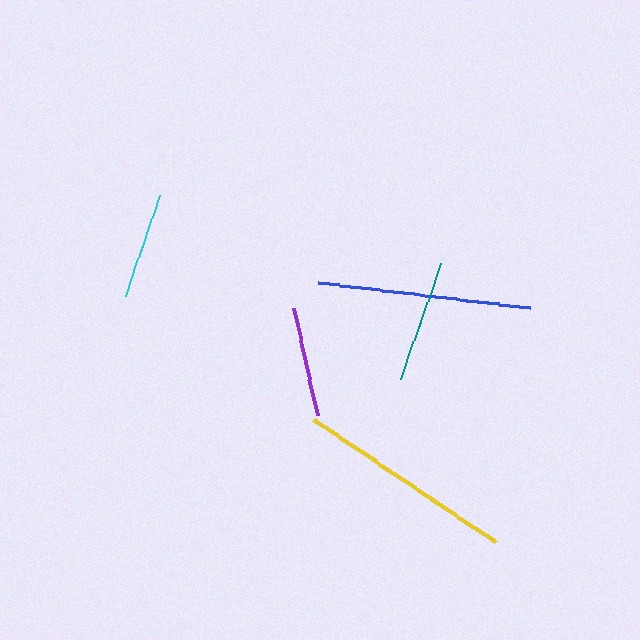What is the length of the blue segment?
The blue segment is approximately 213 pixels long.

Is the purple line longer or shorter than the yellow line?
The yellow line is longer than the purple line.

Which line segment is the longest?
The yellow line is the longest at approximately 220 pixels.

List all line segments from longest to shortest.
From longest to shortest: yellow, blue, teal, purple, cyan.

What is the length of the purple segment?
The purple segment is approximately 109 pixels long.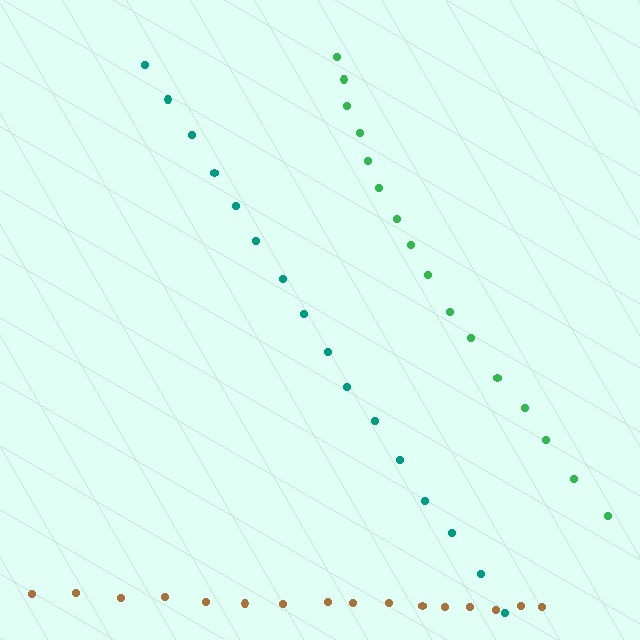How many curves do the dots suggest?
There are 3 distinct paths.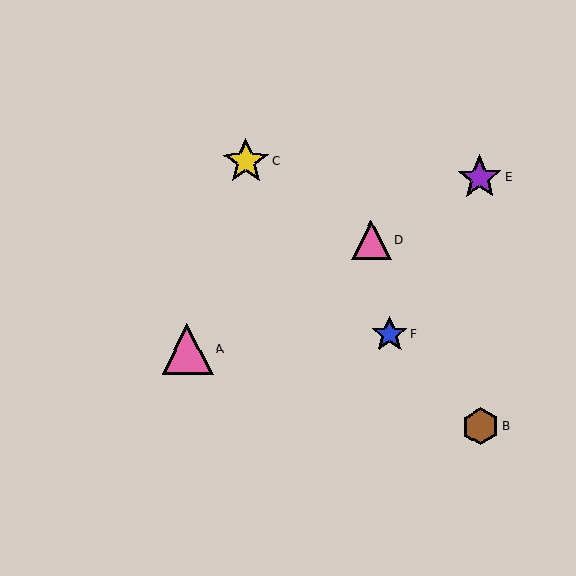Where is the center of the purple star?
The center of the purple star is at (480, 178).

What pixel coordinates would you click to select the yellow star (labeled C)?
Click at (246, 162) to select the yellow star C.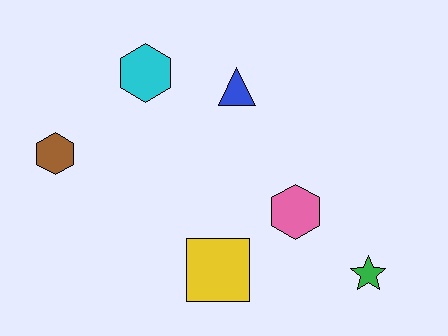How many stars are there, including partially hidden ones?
There is 1 star.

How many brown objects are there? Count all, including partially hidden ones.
There is 1 brown object.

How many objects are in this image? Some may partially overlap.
There are 6 objects.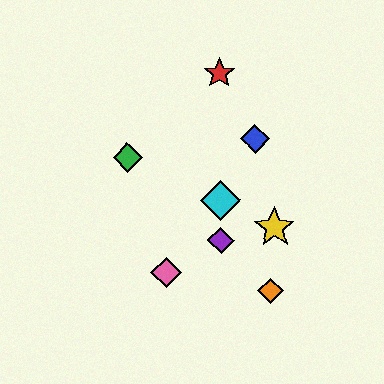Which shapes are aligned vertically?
The red star, the purple diamond, the cyan diamond are aligned vertically.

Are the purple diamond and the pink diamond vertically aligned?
No, the purple diamond is at x≈221 and the pink diamond is at x≈166.